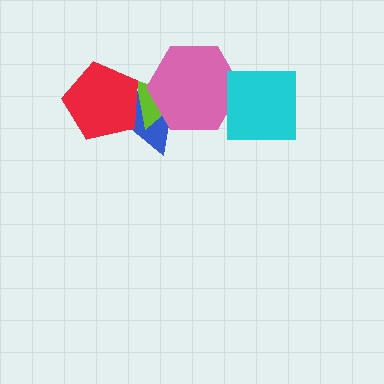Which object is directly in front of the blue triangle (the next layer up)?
The lime triangle is directly in front of the blue triangle.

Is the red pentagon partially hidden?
No, no other shape covers it.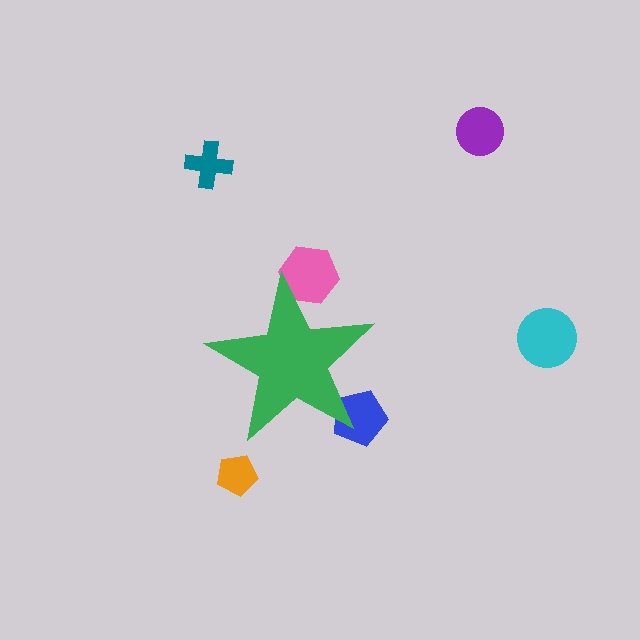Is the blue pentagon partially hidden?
Yes, the blue pentagon is partially hidden behind the green star.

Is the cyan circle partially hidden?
No, the cyan circle is fully visible.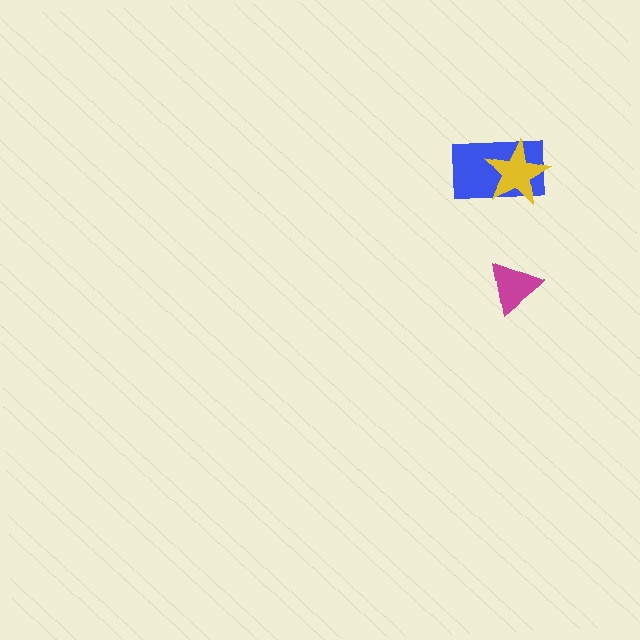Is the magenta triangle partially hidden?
No, no other shape covers it.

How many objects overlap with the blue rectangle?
1 object overlaps with the blue rectangle.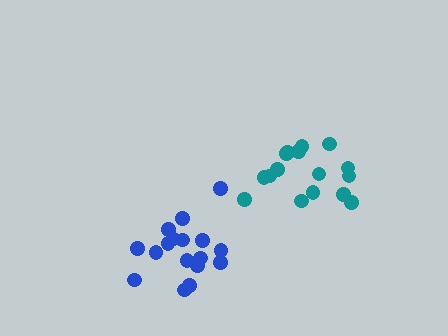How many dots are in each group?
Group 1: 16 dots, Group 2: 17 dots (33 total).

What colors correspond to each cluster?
The clusters are colored: teal, blue.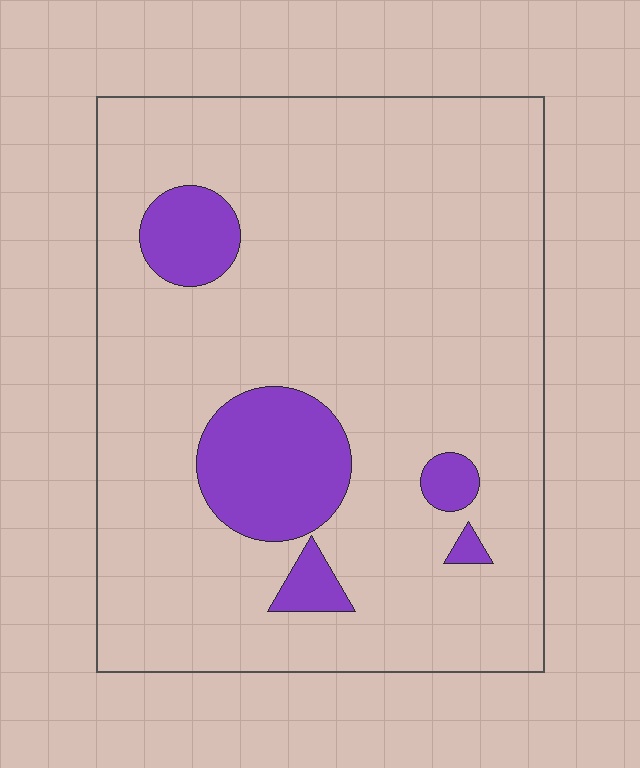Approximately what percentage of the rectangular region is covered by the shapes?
Approximately 15%.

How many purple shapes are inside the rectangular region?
5.